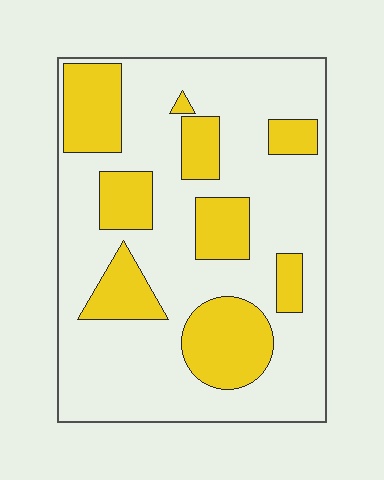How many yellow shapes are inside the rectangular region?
9.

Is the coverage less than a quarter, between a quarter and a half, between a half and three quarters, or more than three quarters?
Between a quarter and a half.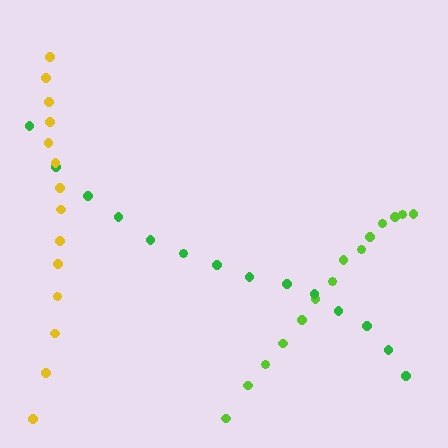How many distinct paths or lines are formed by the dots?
There are 3 distinct paths.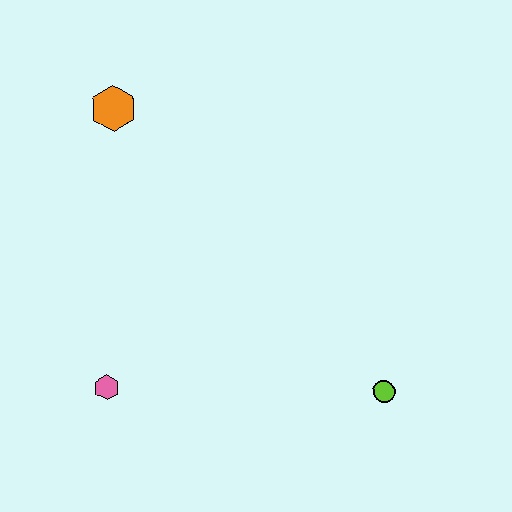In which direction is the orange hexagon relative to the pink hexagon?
The orange hexagon is above the pink hexagon.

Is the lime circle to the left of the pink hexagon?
No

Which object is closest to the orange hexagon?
The pink hexagon is closest to the orange hexagon.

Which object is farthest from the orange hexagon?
The lime circle is farthest from the orange hexagon.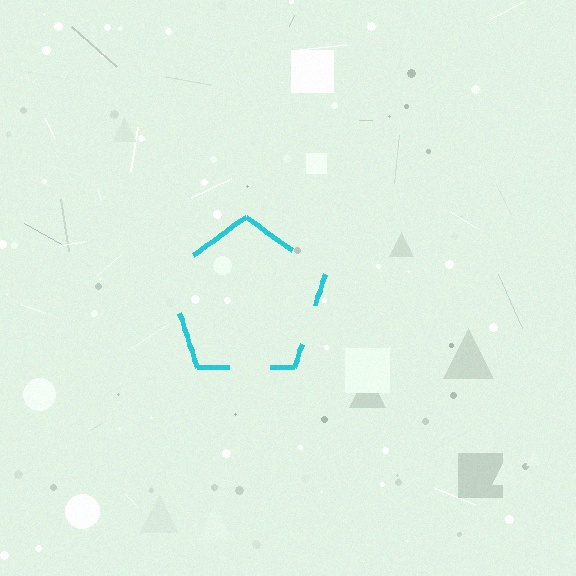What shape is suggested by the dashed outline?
The dashed outline suggests a pentagon.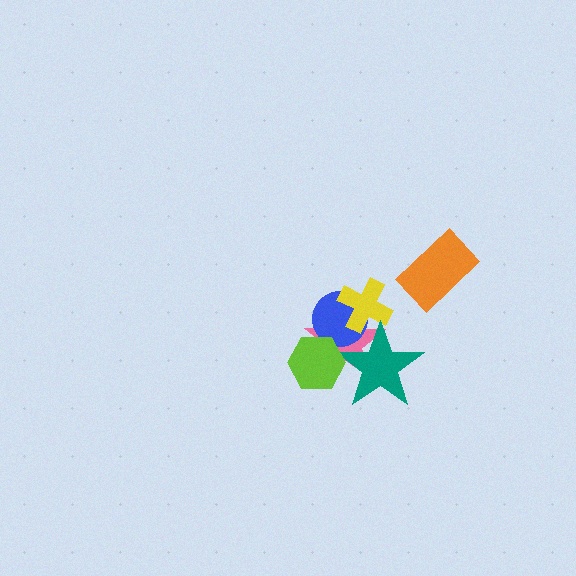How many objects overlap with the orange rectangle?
0 objects overlap with the orange rectangle.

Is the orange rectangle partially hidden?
No, no other shape covers it.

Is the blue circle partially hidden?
Yes, it is partially covered by another shape.